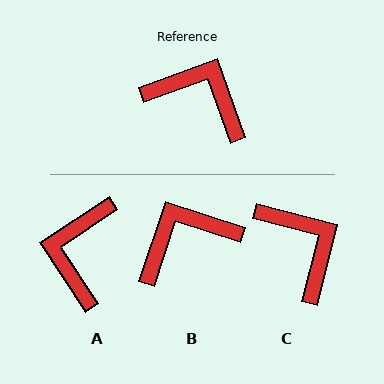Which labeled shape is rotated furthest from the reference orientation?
A, about 104 degrees away.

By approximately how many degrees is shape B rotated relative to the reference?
Approximately 52 degrees counter-clockwise.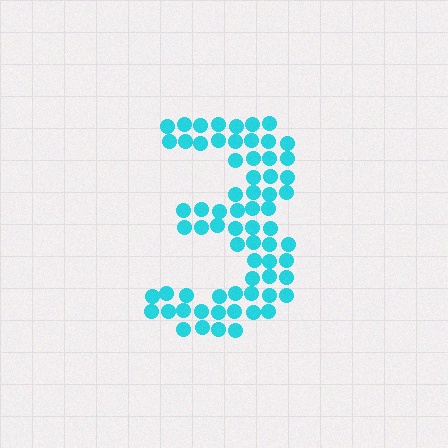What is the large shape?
The large shape is the digit 3.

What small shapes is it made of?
It is made of small circles.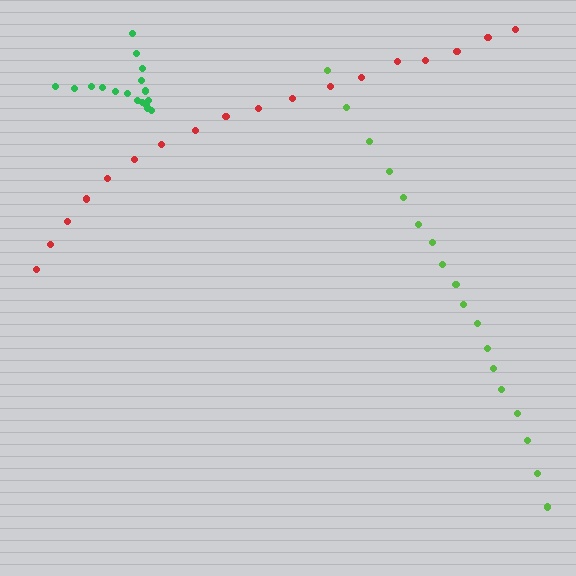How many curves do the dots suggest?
There are 3 distinct paths.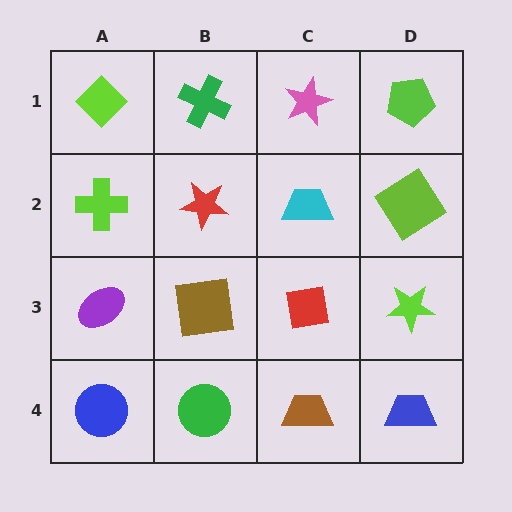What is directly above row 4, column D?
A lime star.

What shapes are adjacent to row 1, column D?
A lime diamond (row 2, column D), a pink star (row 1, column C).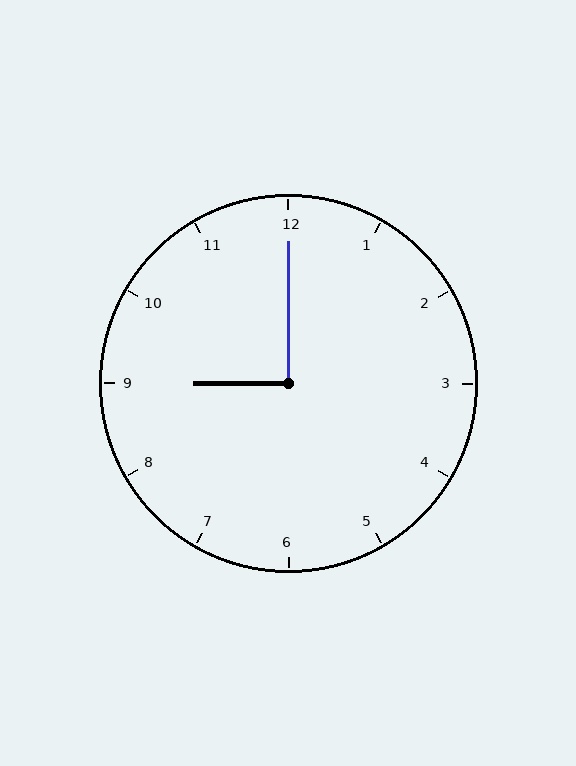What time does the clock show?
9:00.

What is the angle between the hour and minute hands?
Approximately 90 degrees.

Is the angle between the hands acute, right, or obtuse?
It is right.